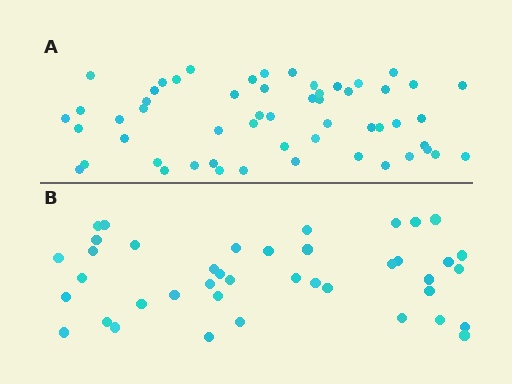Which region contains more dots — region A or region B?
Region A (the top region) has more dots.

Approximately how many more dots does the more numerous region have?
Region A has approximately 15 more dots than region B.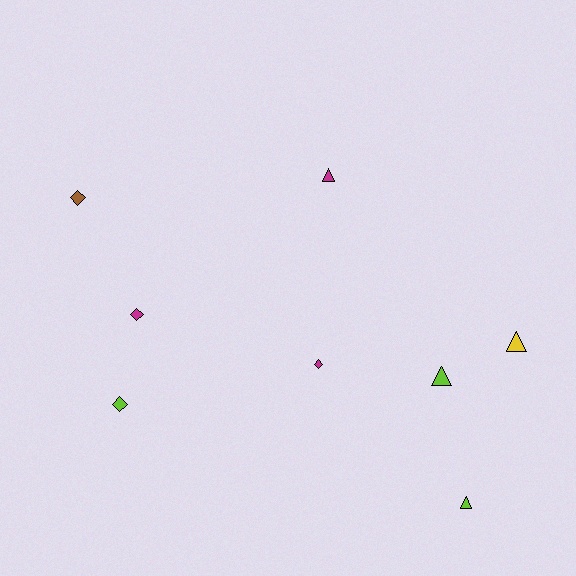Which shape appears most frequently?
Triangle, with 4 objects.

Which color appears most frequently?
Lime, with 3 objects.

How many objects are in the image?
There are 8 objects.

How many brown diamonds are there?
There is 1 brown diamond.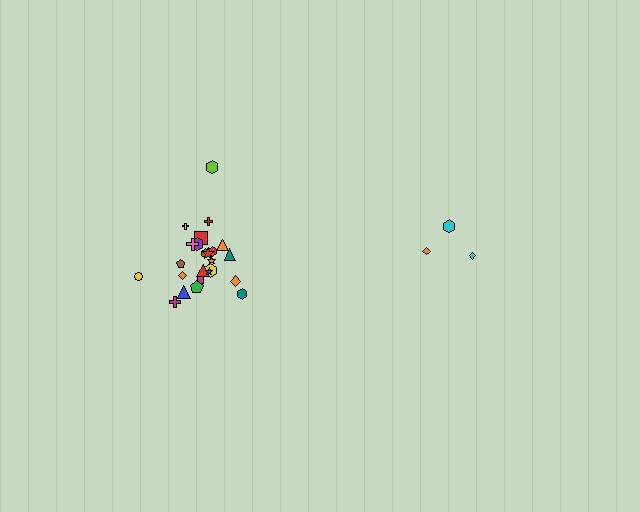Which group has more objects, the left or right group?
The left group.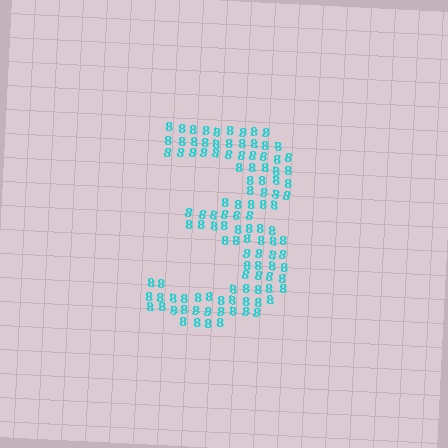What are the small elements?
The small elements are digit 8's.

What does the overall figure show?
The overall figure shows the digit 3.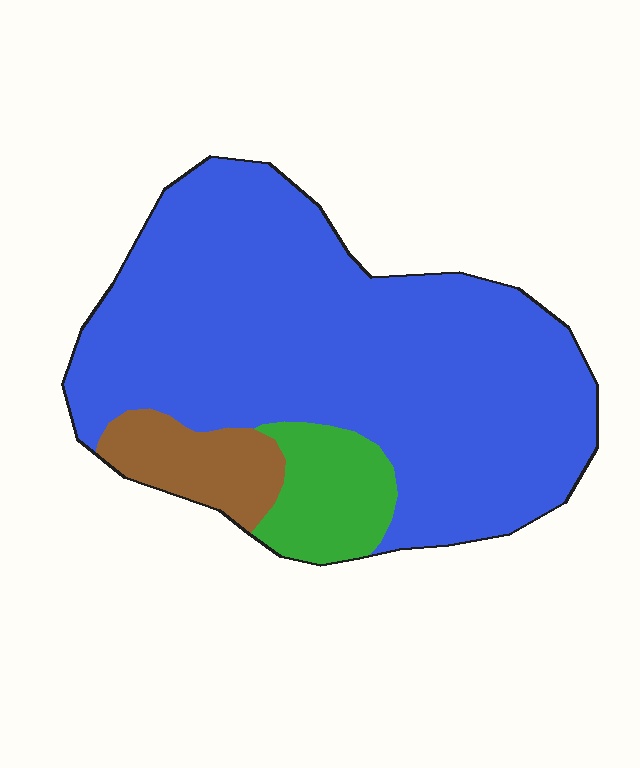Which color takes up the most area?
Blue, at roughly 80%.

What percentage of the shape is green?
Green takes up about one tenth (1/10) of the shape.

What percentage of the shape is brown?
Brown takes up less than a quarter of the shape.